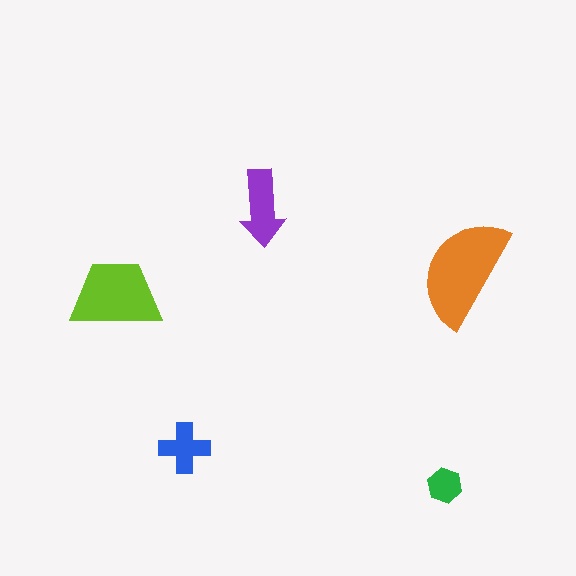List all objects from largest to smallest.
The orange semicircle, the lime trapezoid, the purple arrow, the blue cross, the green hexagon.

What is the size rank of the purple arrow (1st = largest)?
3rd.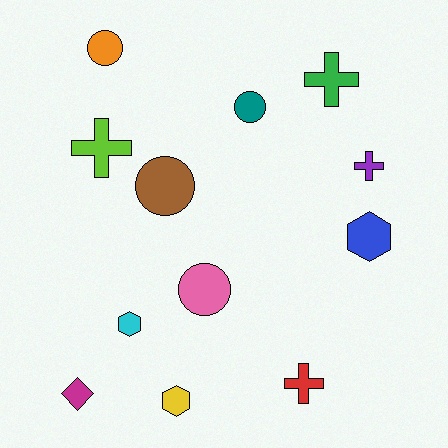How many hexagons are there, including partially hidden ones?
There are 3 hexagons.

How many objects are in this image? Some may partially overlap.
There are 12 objects.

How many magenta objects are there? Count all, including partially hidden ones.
There is 1 magenta object.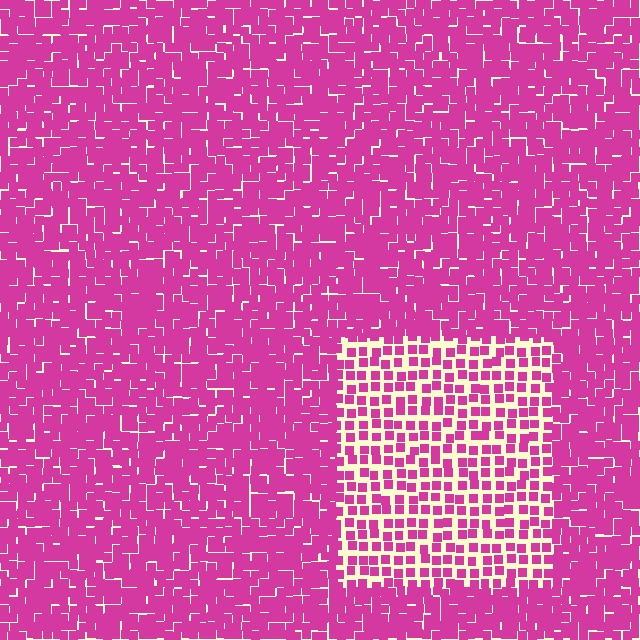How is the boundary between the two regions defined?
The boundary is defined by a change in element density (approximately 2.0x ratio). All elements are the same color, size, and shape.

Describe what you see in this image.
The image contains small magenta elements arranged at two different densities. A rectangle-shaped region is visible where the elements are less densely packed than the surrounding area.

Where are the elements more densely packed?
The elements are more densely packed outside the rectangle boundary.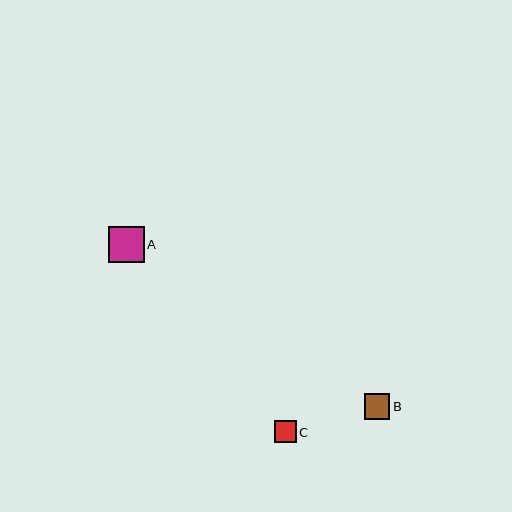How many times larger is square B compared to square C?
Square B is approximately 1.2 times the size of square C.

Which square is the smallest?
Square C is the smallest with a size of approximately 22 pixels.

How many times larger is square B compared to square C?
Square B is approximately 1.2 times the size of square C.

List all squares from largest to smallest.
From largest to smallest: A, B, C.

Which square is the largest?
Square A is the largest with a size of approximately 36 pixels.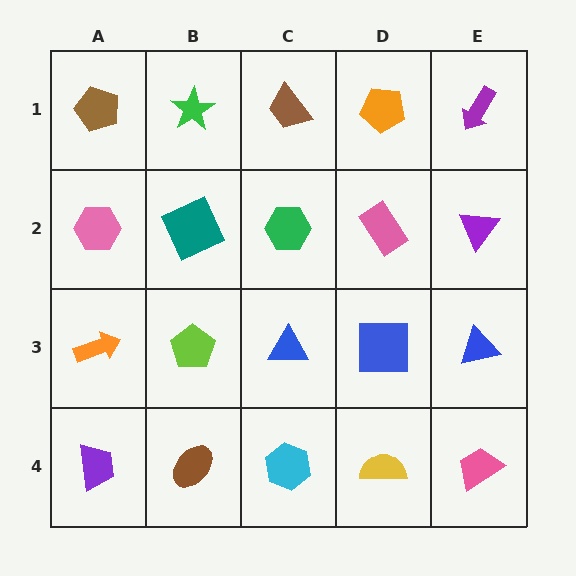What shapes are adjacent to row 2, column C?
A brown trapezoid (row 1, column C), a blue triangle (row 3, column C), a teal square (row 2, column B), a pink rectangle (row 2, column D).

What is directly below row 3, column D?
A yellow semicircle.